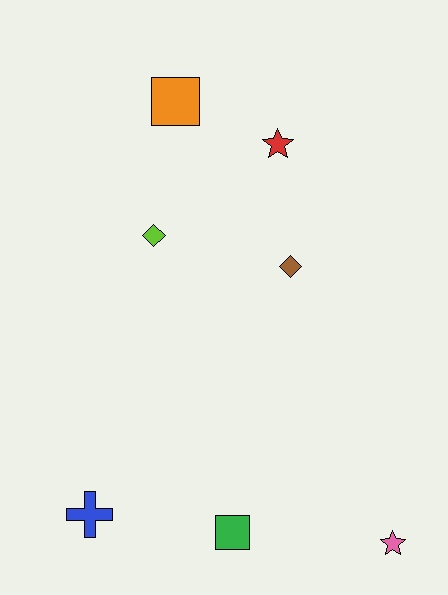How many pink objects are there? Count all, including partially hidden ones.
There is 1 pink object.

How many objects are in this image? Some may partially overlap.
There are 7 objects.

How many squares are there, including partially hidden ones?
There are 2 squares.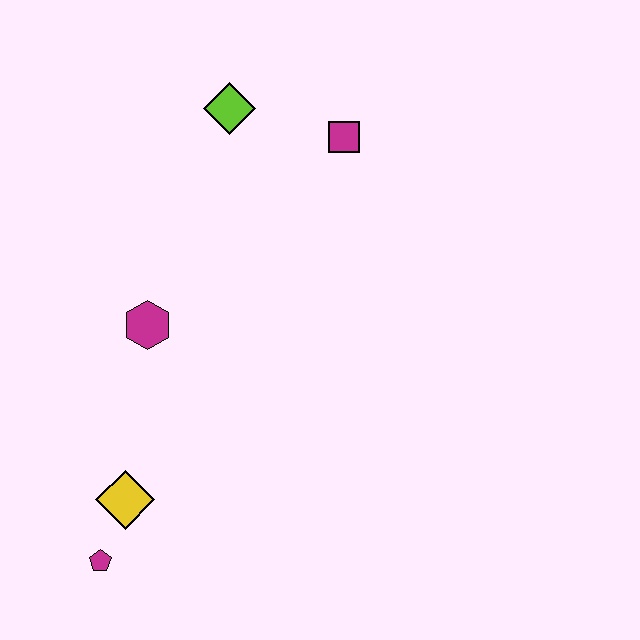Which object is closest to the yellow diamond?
The magenta pentagon is closest to the yellow diamond.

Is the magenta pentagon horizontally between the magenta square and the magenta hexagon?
No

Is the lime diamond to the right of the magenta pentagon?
Yes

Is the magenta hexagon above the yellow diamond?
Yes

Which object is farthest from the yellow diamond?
The magenta square is farthest from the yellow diamond.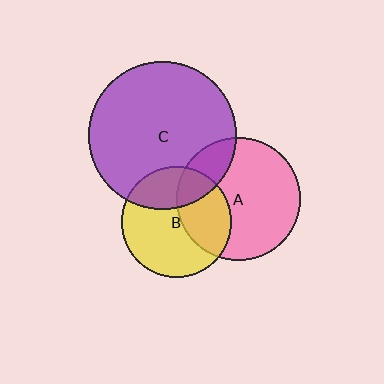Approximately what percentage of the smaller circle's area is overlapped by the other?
Approximately 35%.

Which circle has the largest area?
Circle C (purple).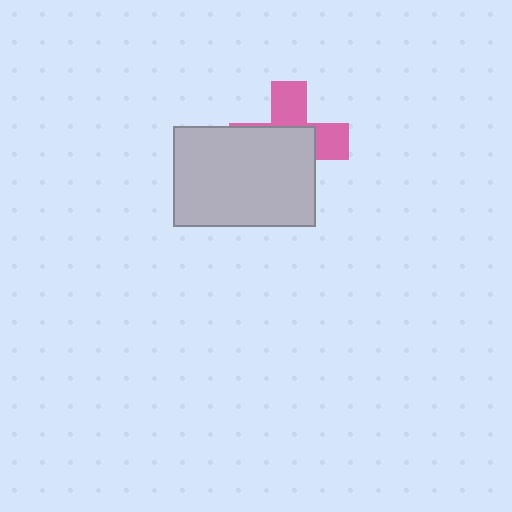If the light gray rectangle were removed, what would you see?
You would see the complete pink cross.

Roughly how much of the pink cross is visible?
A small part of it is visible (roughly 40%).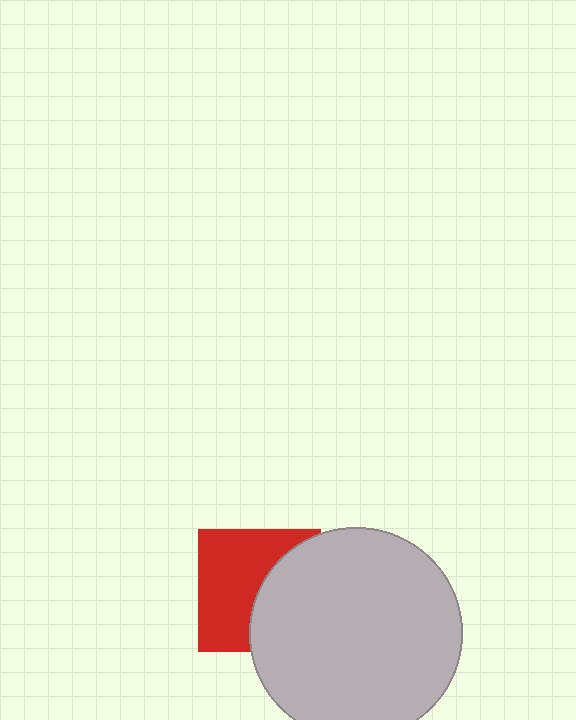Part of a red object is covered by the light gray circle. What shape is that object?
It is a square.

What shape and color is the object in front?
The object in front is a light gray circle.